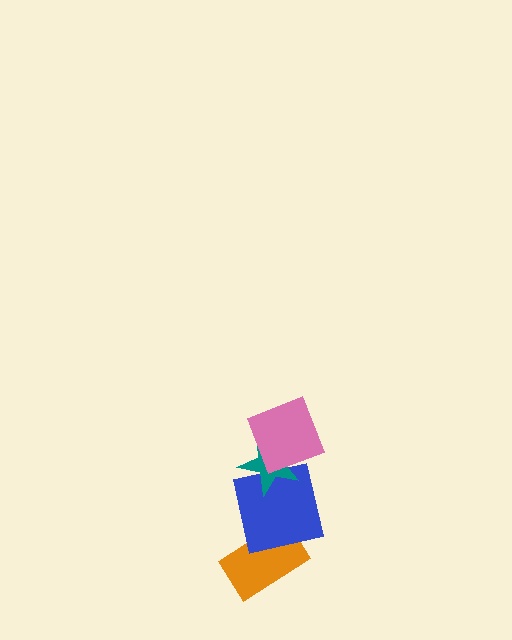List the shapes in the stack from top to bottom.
From top to bottom: the pink square, the teal star, the blue square, the orange rectangle.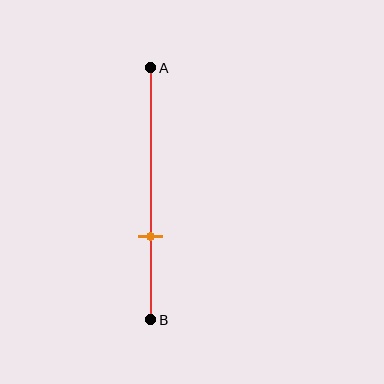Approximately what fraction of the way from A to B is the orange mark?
The orange mark is approximately 65% of the way from A to B.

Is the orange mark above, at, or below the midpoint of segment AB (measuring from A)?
The orange mark is below the midpoint of segment AB.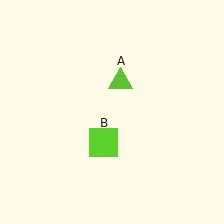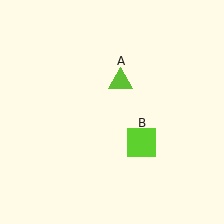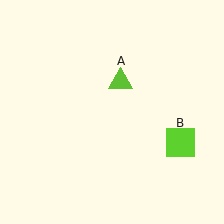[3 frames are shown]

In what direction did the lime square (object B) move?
The lime square (object B) moved right.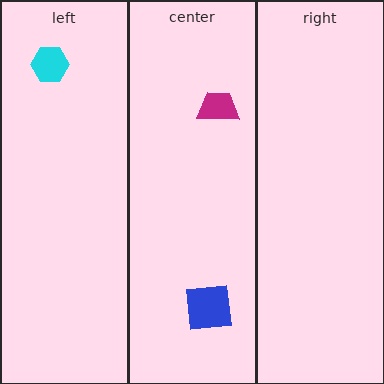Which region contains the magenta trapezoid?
The center region.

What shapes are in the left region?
The cyan hexagon.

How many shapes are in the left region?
1.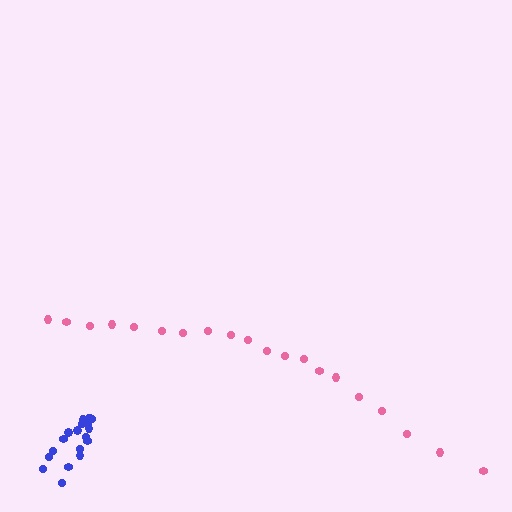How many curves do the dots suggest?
There are 2 distinct paths.